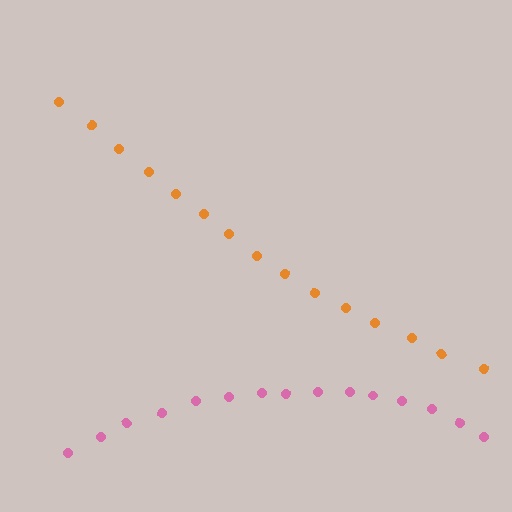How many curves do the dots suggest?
There are 2 distinct paths.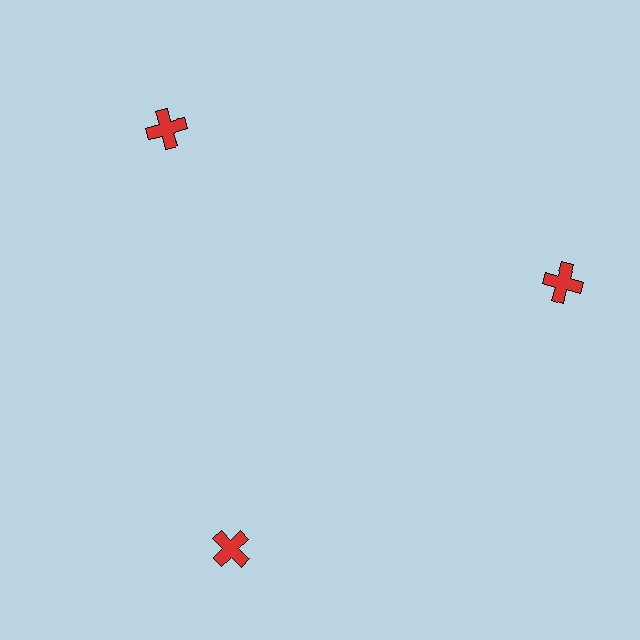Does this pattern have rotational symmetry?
Yes, this pattern has 3-fold rotational symmetry. It looks the same after rotating 120 degrees around the center.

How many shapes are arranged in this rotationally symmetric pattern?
There are 3 shapes, arranged in 3 groups of 1.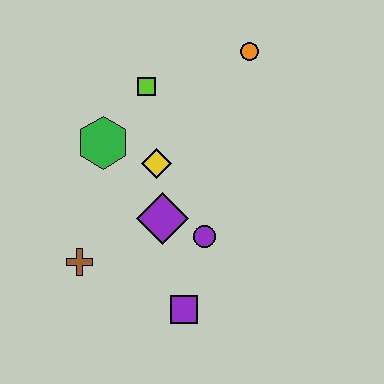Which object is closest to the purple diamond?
The purple circle is closest to the purple diamond.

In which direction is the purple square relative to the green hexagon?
The purple square is below the green hexagon.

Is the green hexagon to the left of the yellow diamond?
Yes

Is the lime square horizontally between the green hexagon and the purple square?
Yes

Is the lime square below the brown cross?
No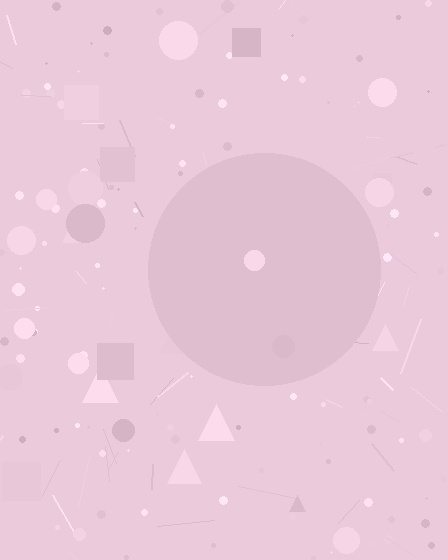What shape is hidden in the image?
A circle is hidden in the image.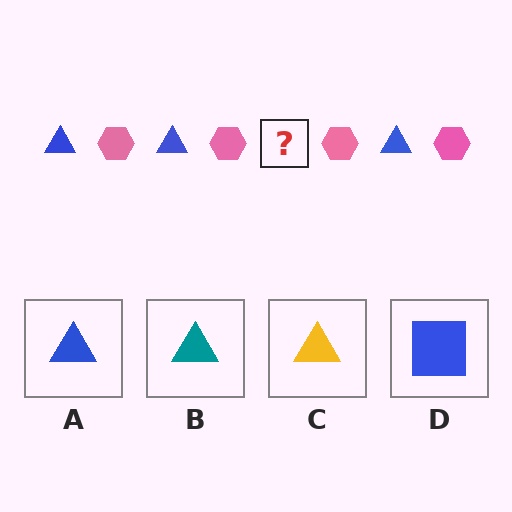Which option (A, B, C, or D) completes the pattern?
A.